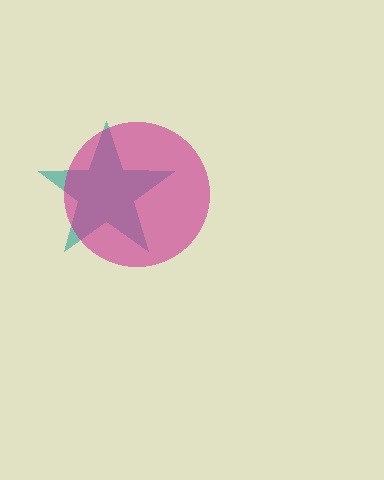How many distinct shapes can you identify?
There are 2 distinct shapes: a teal star, a magenta circle.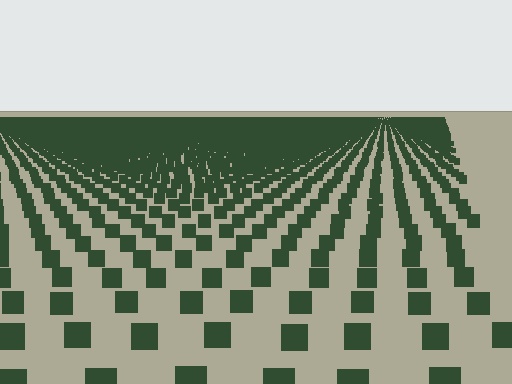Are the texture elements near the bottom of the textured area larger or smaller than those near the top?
Larger. Near the bottom, elements are closer to the viewer and appear at a bigger on-screen size.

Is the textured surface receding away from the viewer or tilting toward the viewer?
The surface is receding away from the viewer. Texture elements get smaller and denser toward the top.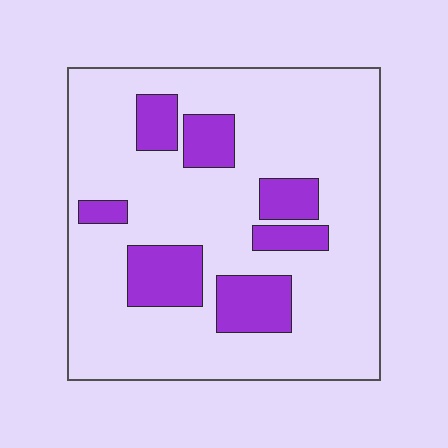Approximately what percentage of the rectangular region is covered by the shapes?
Approximately 20%.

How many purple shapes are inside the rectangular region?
7.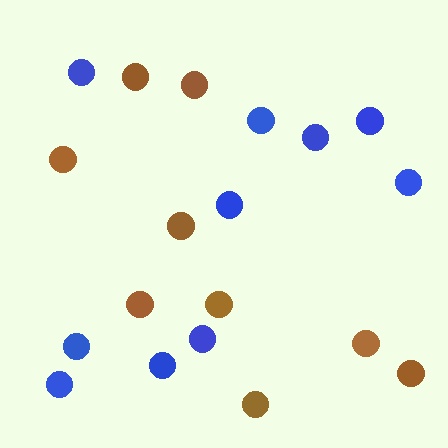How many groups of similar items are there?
There are 2 groups: one group of brown circles (9) and one group of blue circles (10).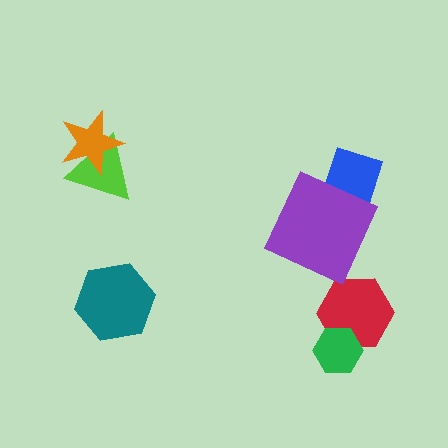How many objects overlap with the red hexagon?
1 object overlaps with the red hexagon.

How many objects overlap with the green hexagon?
1 object overlaps with the green hexagon.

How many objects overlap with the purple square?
1 object overlaps with the purple square.